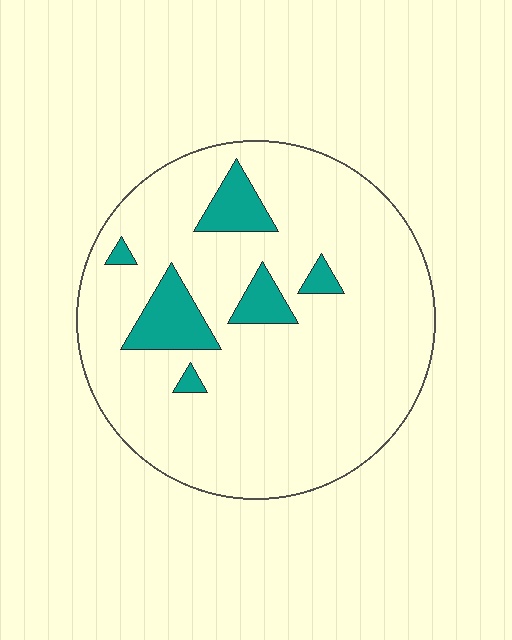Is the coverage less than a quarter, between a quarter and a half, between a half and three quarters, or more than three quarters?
Less than a quarter.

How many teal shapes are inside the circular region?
6.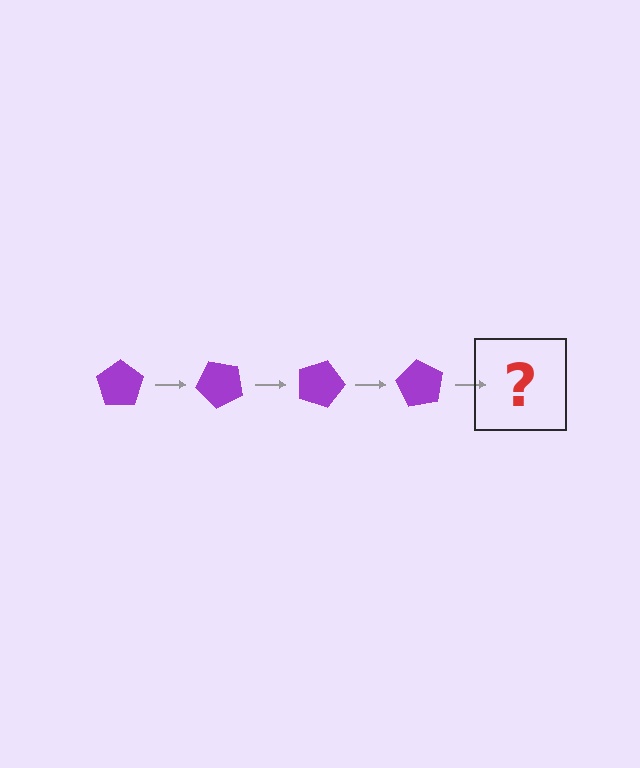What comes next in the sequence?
The next element should be a purple pentagon rotated 180 degrees.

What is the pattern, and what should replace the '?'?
The pattern is that the pentagon rotates 45 degrees each step. The '?' should be a purple pentagon rotated 180 degrees.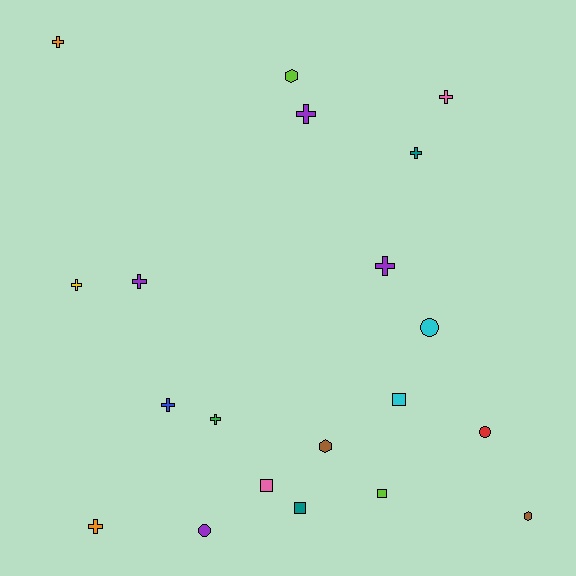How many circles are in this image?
There are 3 circles.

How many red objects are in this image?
There is 1 red object.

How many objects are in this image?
There are 20 objects.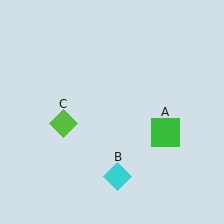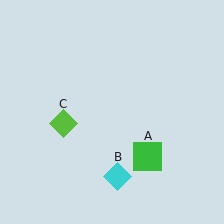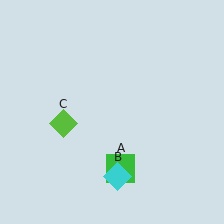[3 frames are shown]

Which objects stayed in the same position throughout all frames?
Cyan diamond (object B) and lime diamond (object C) remained stationary.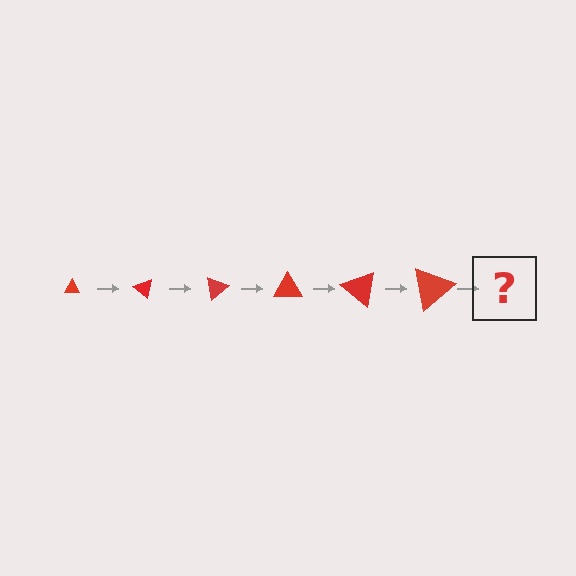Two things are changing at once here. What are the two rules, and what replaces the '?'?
The two rules are that the triangle grows larger each step and it rotates 40 degrees each step. The '?' should be a triangle, larger than the previous one and rotated 240 degrees from the start.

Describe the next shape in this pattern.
It should be a triangle, larger than the previous one and rotated 240 degrees from the start.